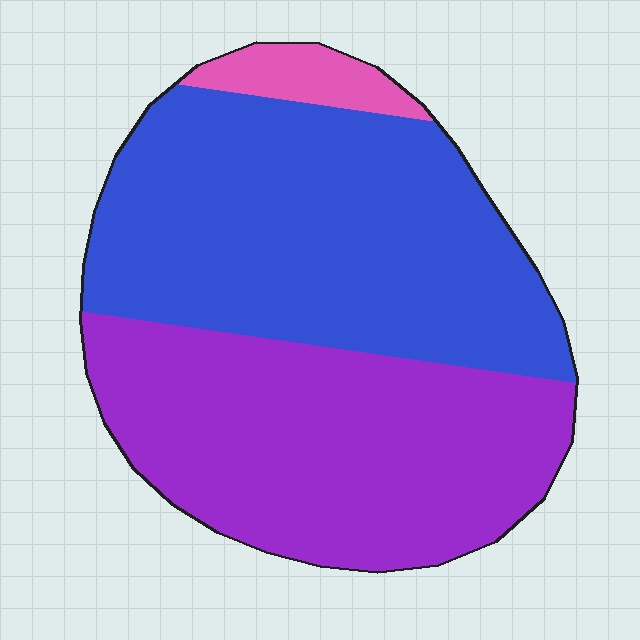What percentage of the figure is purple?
Purple covers roughly 45% of the figure.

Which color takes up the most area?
Blue, at roughly 50%.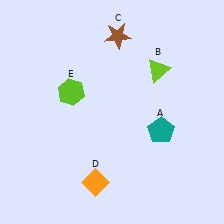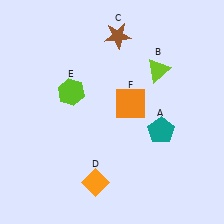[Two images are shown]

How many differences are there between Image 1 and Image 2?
There is 1 difference between the two images.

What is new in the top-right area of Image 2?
An orange square (F) was added in the top-right area of Image 2.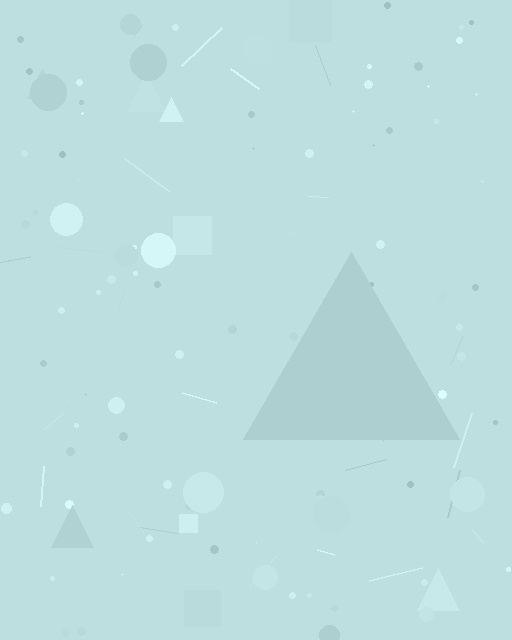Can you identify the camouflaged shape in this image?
The camouflaged shape is a triangle.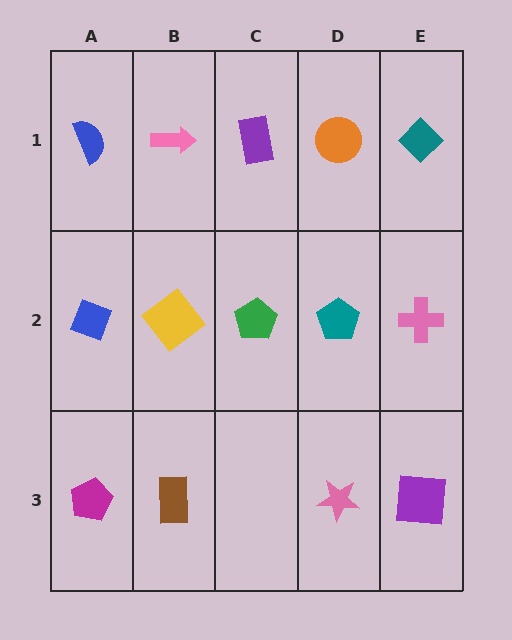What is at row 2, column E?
A pink cross.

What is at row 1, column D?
An orange circle.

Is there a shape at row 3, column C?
No, that cell is empty.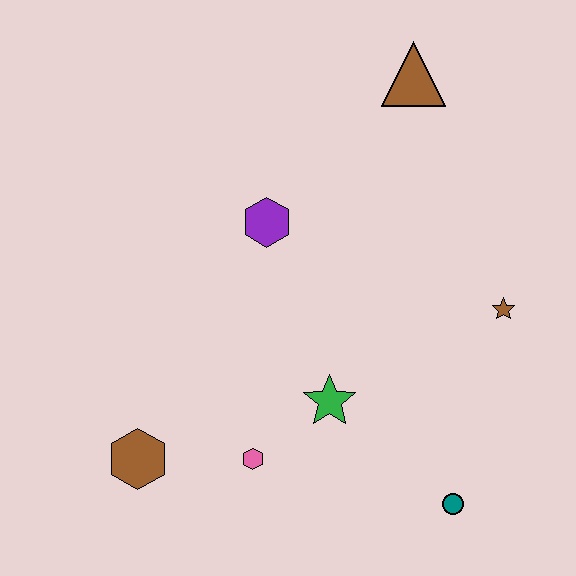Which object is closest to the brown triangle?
The purple hexagon is closest to the brown triangle.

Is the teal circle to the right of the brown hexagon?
Yes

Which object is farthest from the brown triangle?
The brown hexagon is farthest from the brown triangle.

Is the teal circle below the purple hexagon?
Yes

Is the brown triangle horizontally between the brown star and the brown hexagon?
Yes